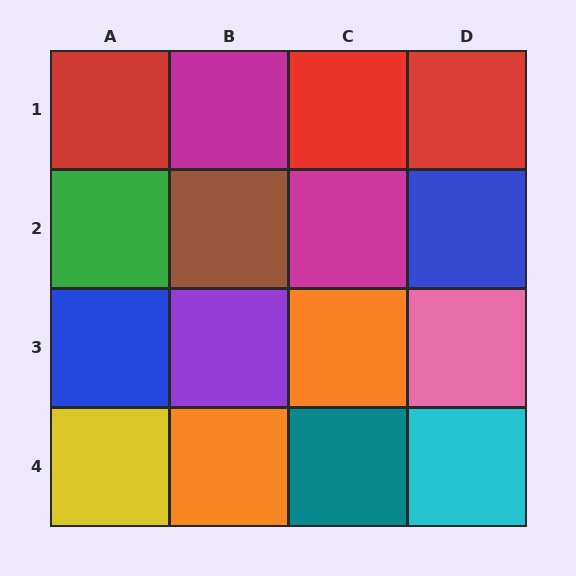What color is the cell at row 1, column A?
Red.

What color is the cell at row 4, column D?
Cyan.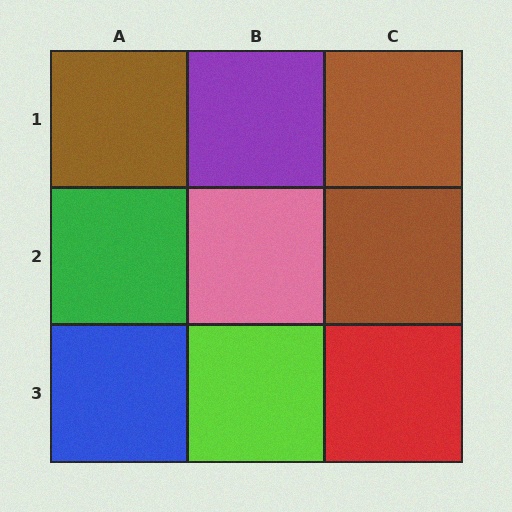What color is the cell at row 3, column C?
Red.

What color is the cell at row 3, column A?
Blue.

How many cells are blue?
1 cell is blue.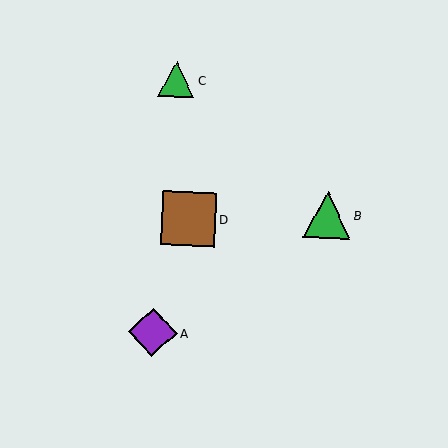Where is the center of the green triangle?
The center of the green triangle is at (328, 215).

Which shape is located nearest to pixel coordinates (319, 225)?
The green triangle (labeled B) at (328, 215) is nearest to that location.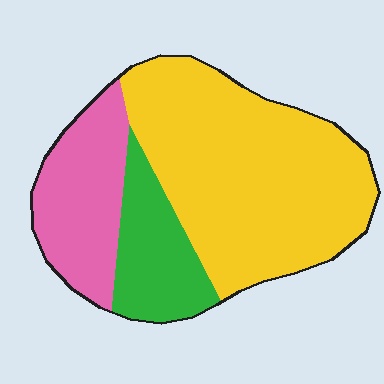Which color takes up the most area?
Yellow, at roughly 60%.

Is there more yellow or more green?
Yellow.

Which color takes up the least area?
Green, at roughly 20%.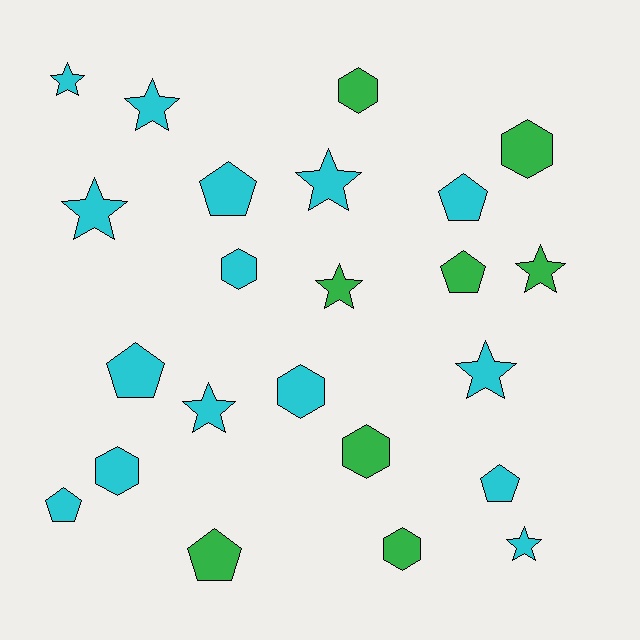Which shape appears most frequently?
Star, with 9 objects.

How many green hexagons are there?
There are 4 green hexagons.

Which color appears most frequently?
Cyan, with 15 objects.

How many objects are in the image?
There are 23 objects.